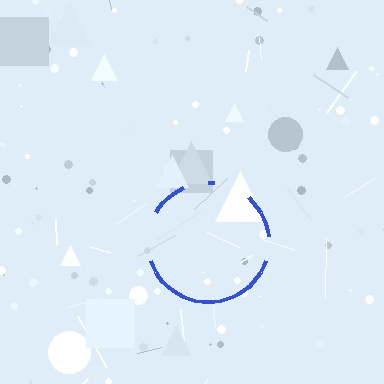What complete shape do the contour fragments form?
The contour fragments form a circle.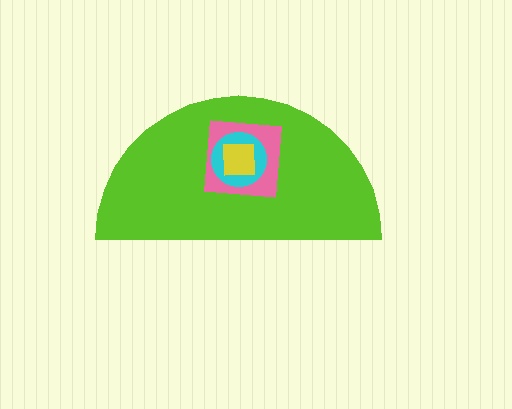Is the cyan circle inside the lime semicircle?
Yes.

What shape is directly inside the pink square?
The cyan circle.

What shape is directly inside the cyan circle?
The yellow square.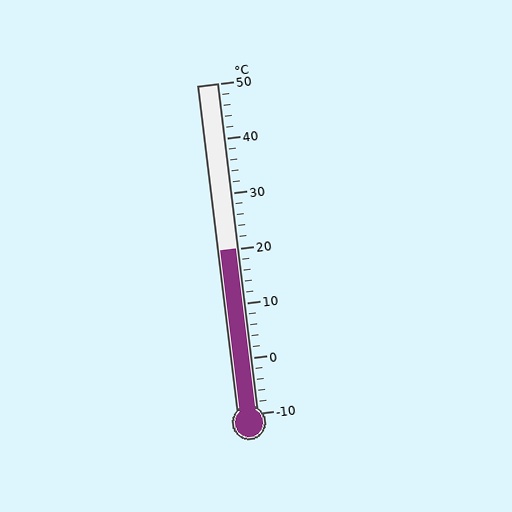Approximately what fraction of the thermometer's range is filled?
The thermometer is filled to approximately 50% of its range.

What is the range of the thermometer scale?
The thermometer scale ranges from -10°C to 50°C.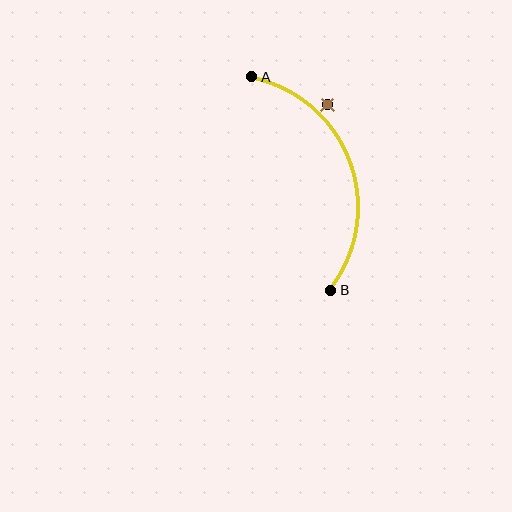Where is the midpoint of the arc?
The arc midpoint is the point on the curve farthest from the straight line joining A and B. It sits to the right of that line.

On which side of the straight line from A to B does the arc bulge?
The arc bulges to the right of the straight line connecting A and B.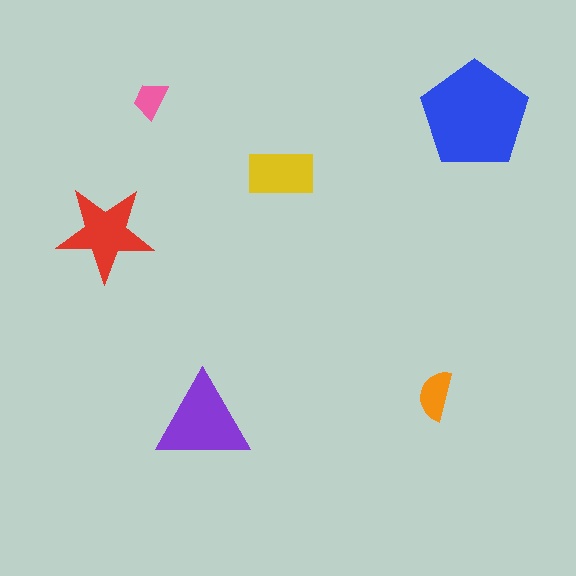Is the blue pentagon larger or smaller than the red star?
Larger.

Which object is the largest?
The blue pentagon.